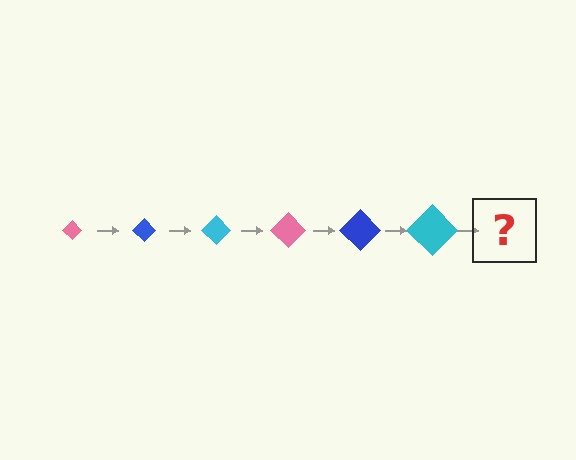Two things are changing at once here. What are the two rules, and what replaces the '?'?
The two rules are that the diamond grows larger each step and the color cycles through pink, blue, and cyan. The '?' should be a pink diamond, larger than the previous one.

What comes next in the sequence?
The next element should be a pink diamond, larger than the previous one.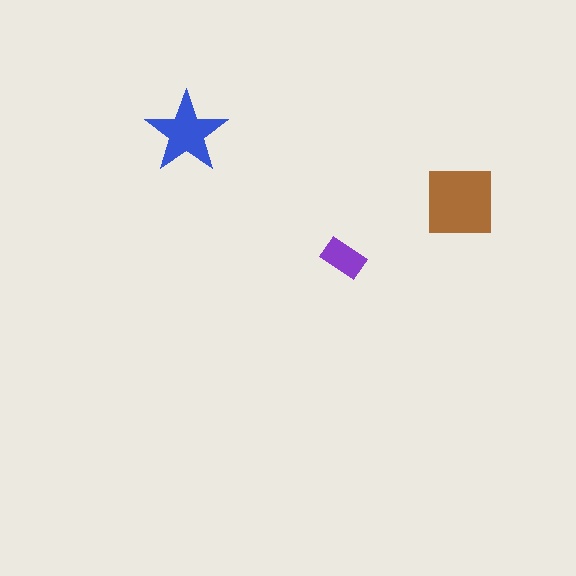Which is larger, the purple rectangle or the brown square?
The brown square.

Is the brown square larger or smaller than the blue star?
Larger.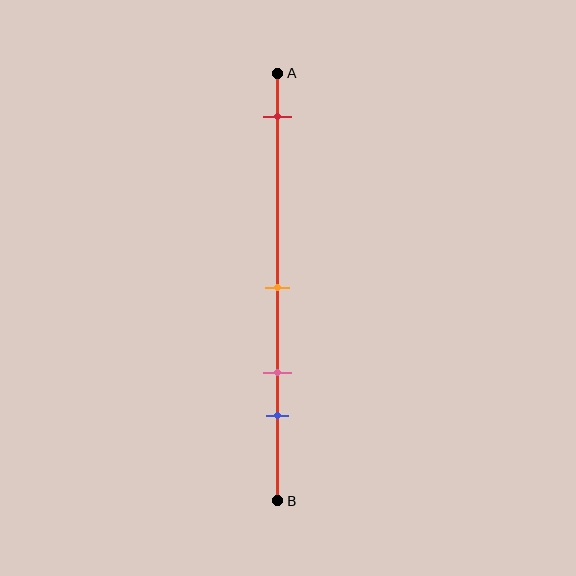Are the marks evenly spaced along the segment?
No, the marks are not evenly spaced.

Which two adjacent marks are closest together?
The pink and blue marks are the closest adjacent pair.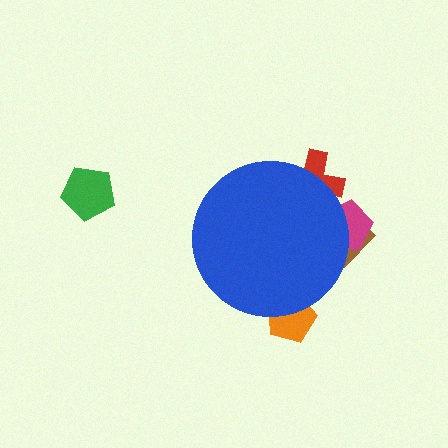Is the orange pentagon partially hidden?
Yes, the orange pentagon is partially hidden behind the blue circle.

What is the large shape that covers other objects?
A blue circle.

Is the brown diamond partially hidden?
Yes, the brown diamond is partially hidden behind the blue circle.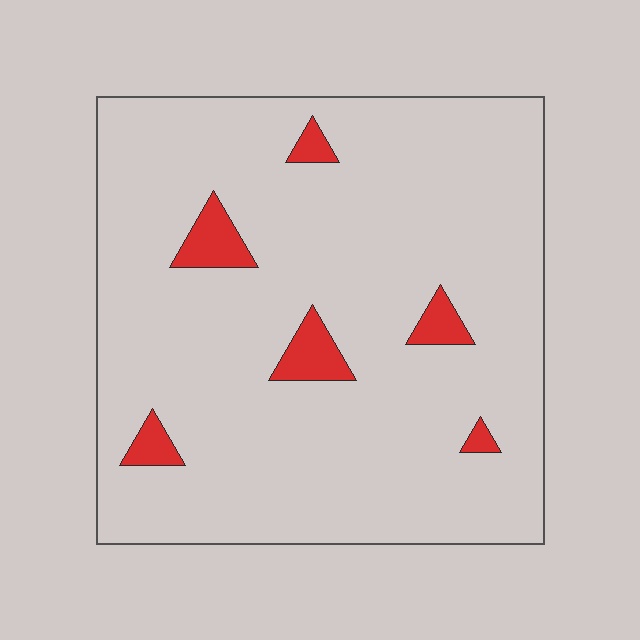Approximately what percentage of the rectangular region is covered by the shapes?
Approximately 5%.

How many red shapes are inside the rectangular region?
6.